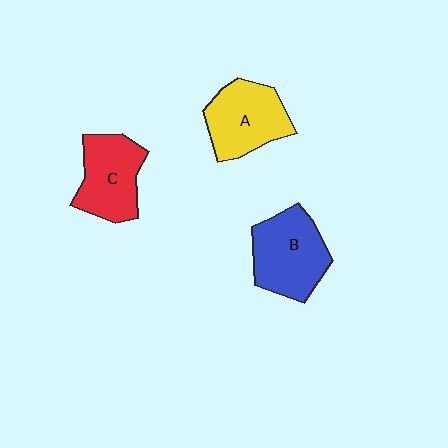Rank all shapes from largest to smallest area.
From largest to smallest: B (blue), A (yellow), C (red).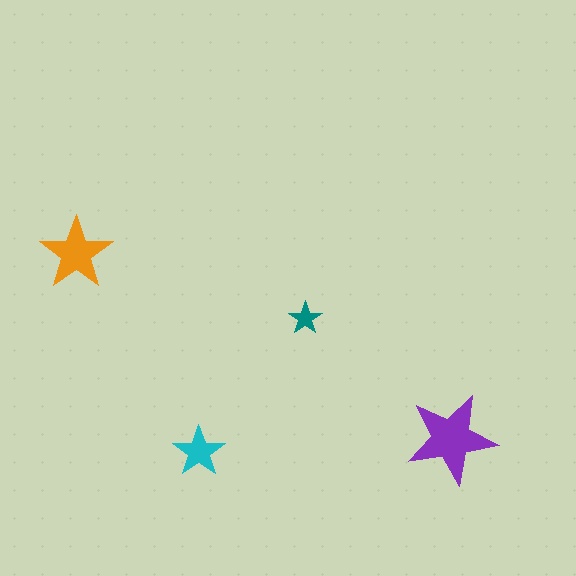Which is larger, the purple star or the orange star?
The purple one.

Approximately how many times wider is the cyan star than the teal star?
About 1.5 times wider.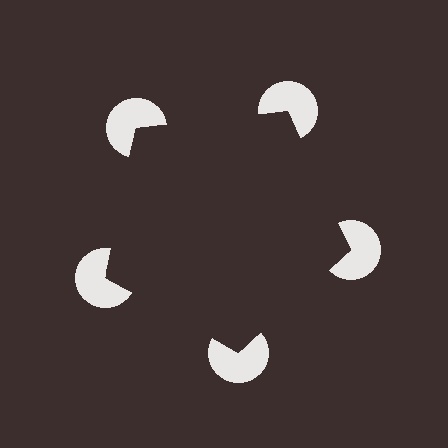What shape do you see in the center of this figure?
An illusory pentagon — its edges are inferred from the aligned wedge cuts in the pac-man discs, not physically drawn.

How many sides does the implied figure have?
5 sides.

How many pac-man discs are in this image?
There are 5 — one at each vertex of the illusory pentagon.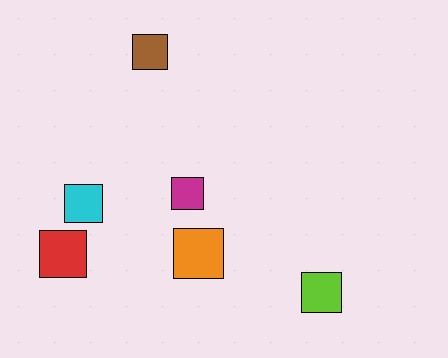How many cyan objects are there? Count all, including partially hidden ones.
There is 1 cyan object.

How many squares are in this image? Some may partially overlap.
There are 6 squares.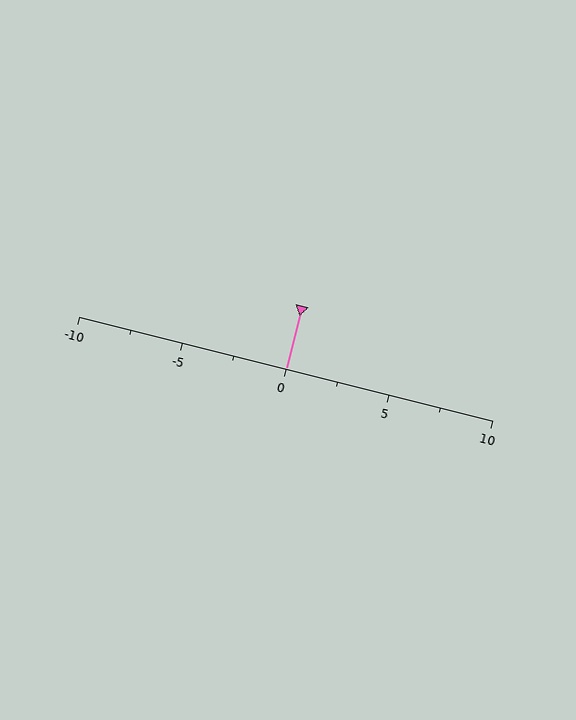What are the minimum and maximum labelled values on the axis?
The axis runs from -10 to 10.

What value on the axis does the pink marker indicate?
The marker indicates approximately 0.